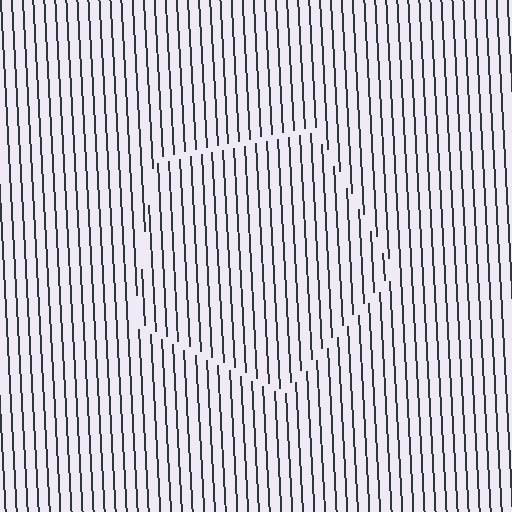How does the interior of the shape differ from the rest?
The interior of the shape contains the same grating, shifted by half a period — the contour is defined by the phase discontinuity where line-ends from the inner and outer gratings abut.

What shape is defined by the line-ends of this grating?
An illusory pentagon. The interior of the shape contains the same grating, shifted by half a period — the contour is defined by the phase discontinuity where line-ends from the inner and outer gratings abut.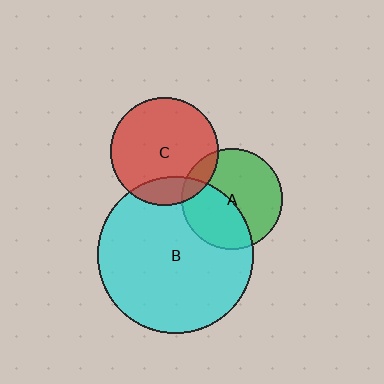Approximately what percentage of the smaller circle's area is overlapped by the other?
Approximately 40%.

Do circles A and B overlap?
Yes.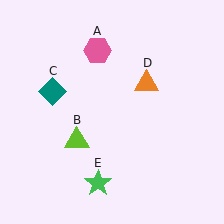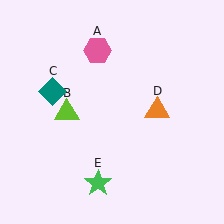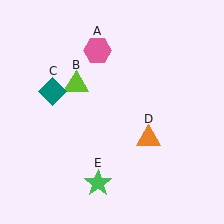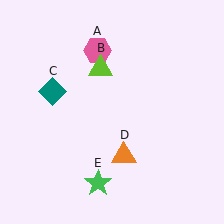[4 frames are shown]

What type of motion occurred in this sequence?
The lime triangle (object B), orange triangle (object D) rotated clockwise around the center of the scene.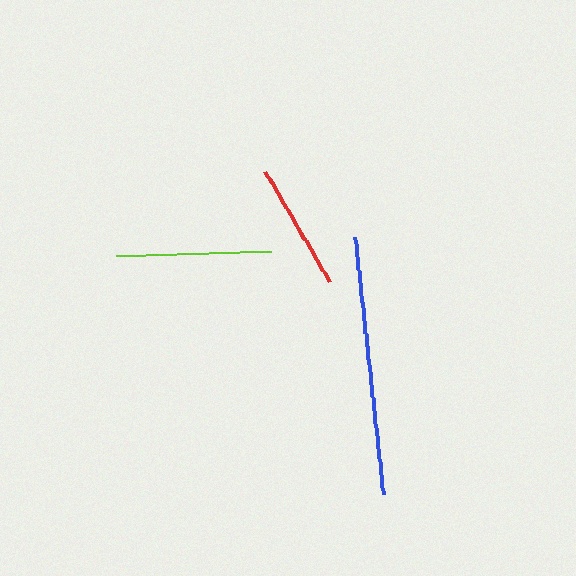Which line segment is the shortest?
The red line is the shortest at approximately 128 pixels.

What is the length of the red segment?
The red segment is approximately 128 pixels long.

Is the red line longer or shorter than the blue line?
The blue line is longer than the red line.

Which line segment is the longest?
The blue line is the longest at approximately 259 pixels.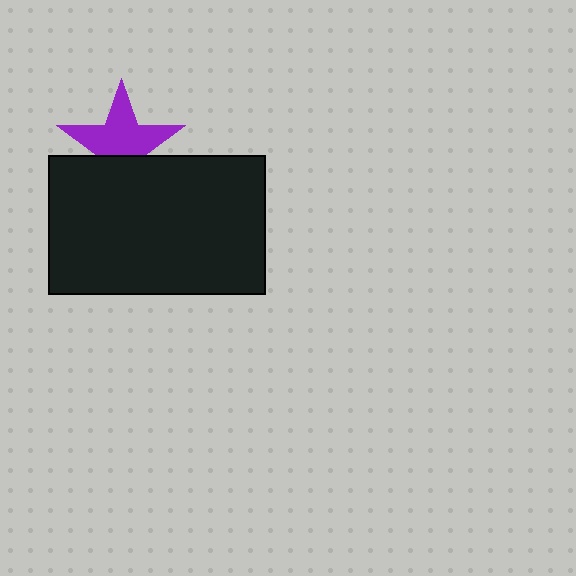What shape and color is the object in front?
The object in front is a black rectangle.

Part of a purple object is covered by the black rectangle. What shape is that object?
It is a star.